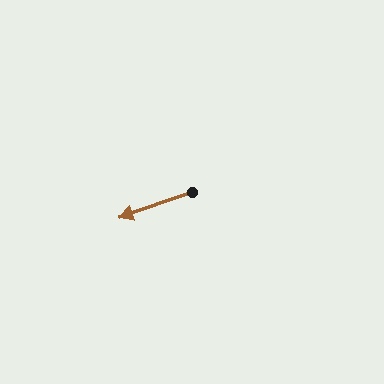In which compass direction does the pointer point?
West.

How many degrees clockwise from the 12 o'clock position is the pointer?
Approximately 251 degrees.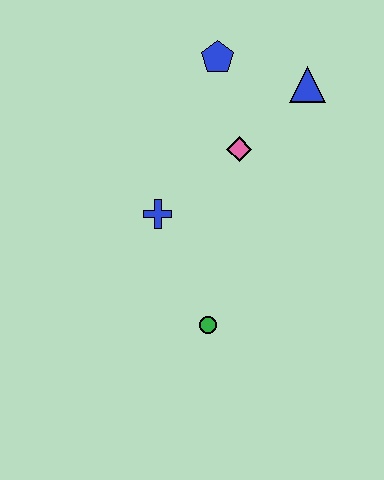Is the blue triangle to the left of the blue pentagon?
No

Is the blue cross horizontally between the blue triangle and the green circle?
No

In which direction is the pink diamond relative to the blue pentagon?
The pink diamond is below the blue pentagon.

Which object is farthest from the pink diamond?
The green circle is farthest from the pink diamond.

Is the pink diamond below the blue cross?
No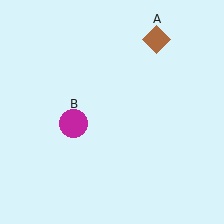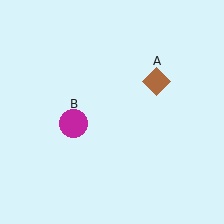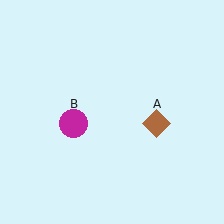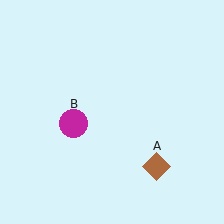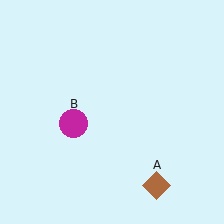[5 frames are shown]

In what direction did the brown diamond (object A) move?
The brown diamond (object A) moved down.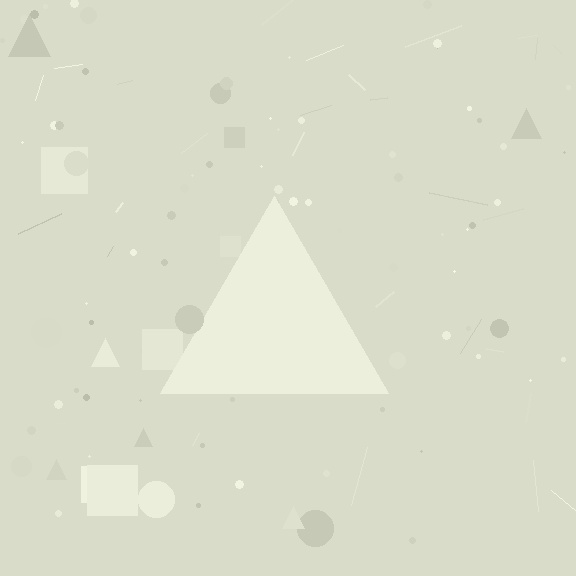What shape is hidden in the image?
A triangle is hidden in the image.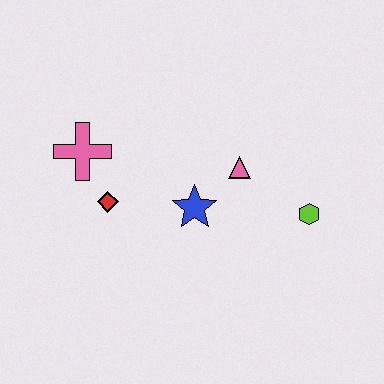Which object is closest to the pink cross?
The red diamond is closest to the pink cross.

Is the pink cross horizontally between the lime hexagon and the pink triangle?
No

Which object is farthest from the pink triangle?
The pink cross is farthest from the pink triangle.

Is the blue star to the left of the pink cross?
No